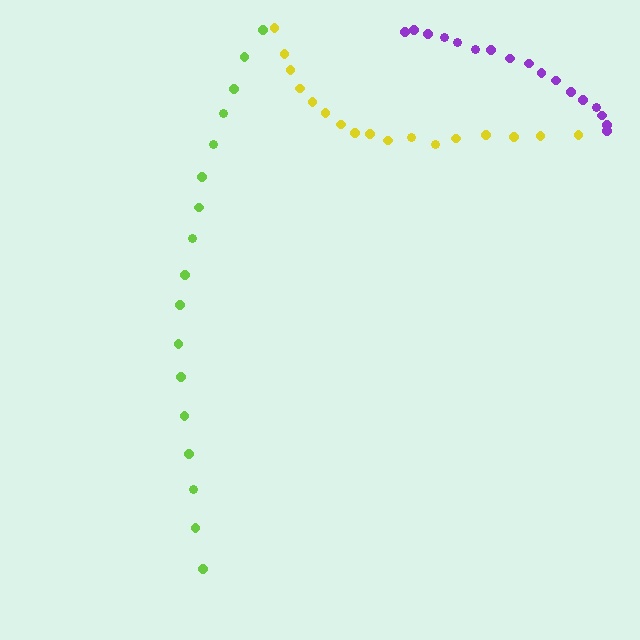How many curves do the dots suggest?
There are 3 distinct paths.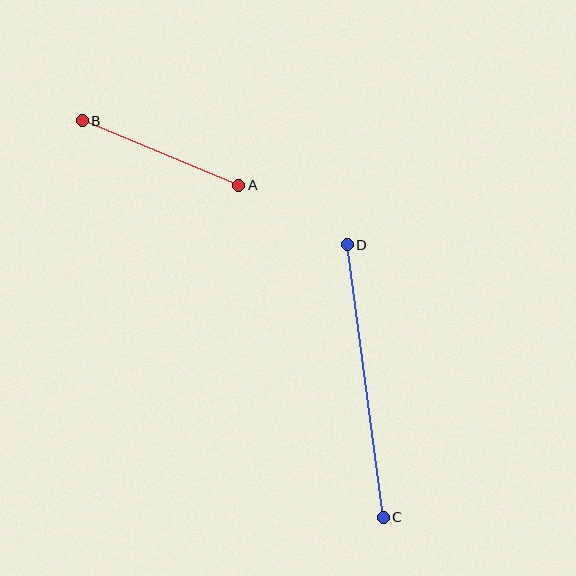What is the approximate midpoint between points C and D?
The midpoint is at approximately (365, 381) pixels.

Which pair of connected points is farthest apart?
Points C and D are farthest apart.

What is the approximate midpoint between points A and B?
The midpoint is at approximately (161, 153) pixels.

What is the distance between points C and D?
The distance is approximately 275 pixels.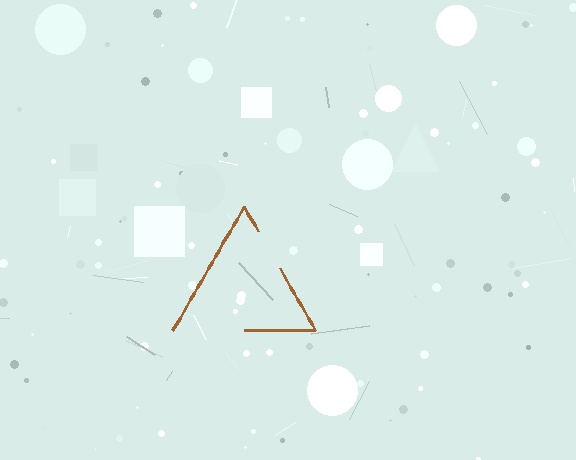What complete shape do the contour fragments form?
The contour fragments form a triangle.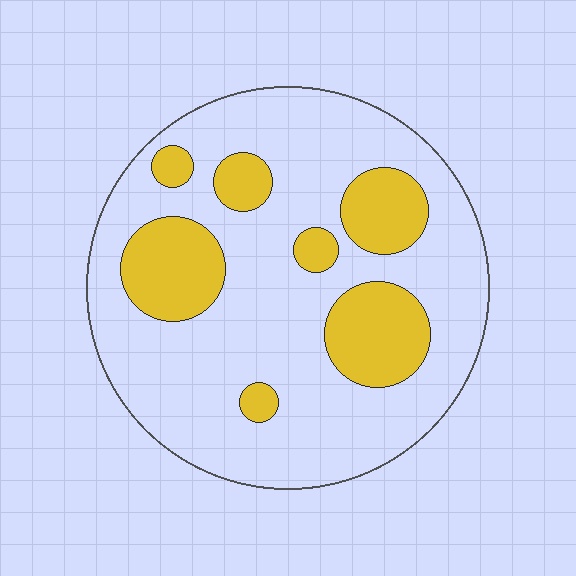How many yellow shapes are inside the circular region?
7.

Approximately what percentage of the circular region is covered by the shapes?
Approximately 25%.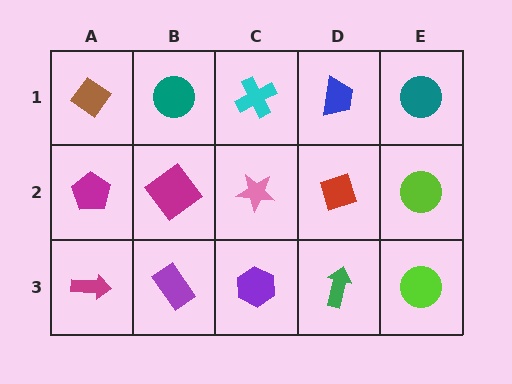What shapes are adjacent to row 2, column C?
A cyan cross (row 1, column C), a purple hexagon (row 3, column C), a magenta diamond (row 2, column B), a red diamond (row 2, column D).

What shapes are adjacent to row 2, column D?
A blue trapezoid (row 1, column D), a green arrow (row 3, column D), a pink star (row 2, column C), a lime circle (row 2, column E).